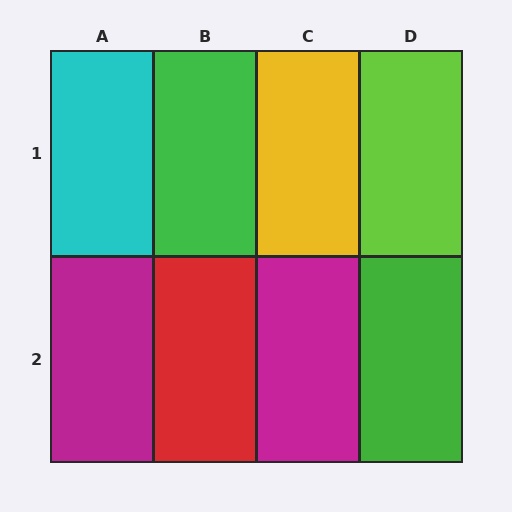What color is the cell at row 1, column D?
Lime.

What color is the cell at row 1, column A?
Cyan.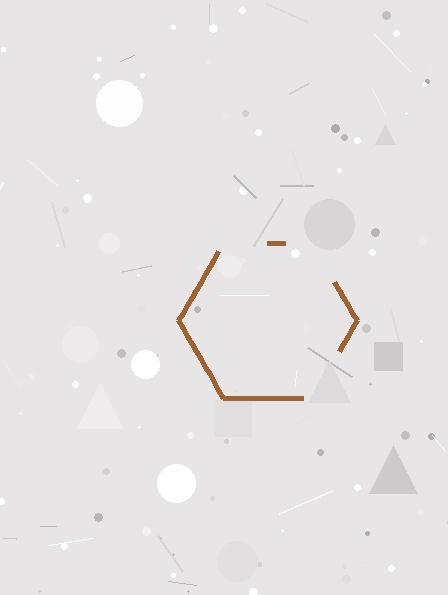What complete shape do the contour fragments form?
The contour fragments form a hexagon.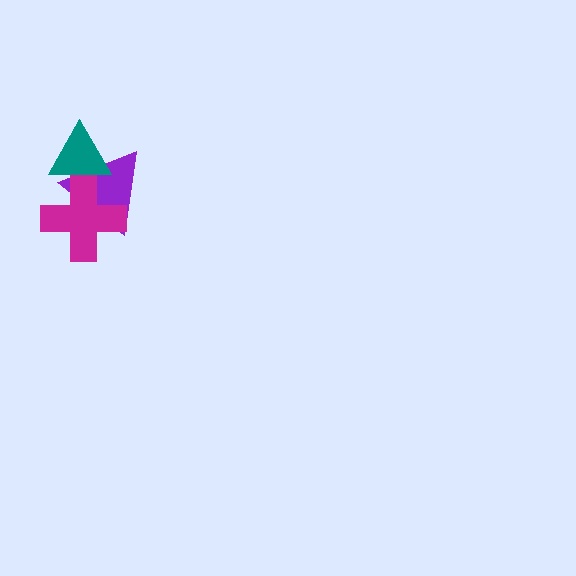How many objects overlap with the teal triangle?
2 objects overlap with the teal triangle.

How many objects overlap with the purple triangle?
2 objects overlap with the purple triangle.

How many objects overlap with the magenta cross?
2 objects overlap with the magenta cross.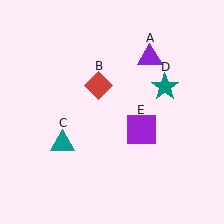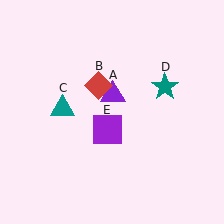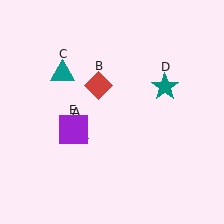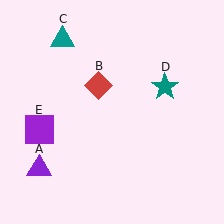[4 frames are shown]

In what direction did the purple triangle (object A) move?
The purple triangle (object A) moved down and to the left.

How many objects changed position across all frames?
3 objects changed position: purple triangle (object A), teal triangle (object C), purple square (object E).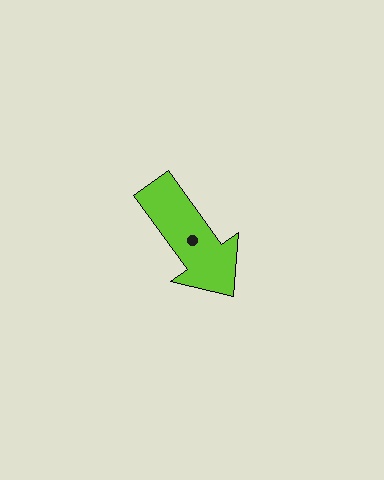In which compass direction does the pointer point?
Southeast.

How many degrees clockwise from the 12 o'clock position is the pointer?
Approximately 144 degrees.